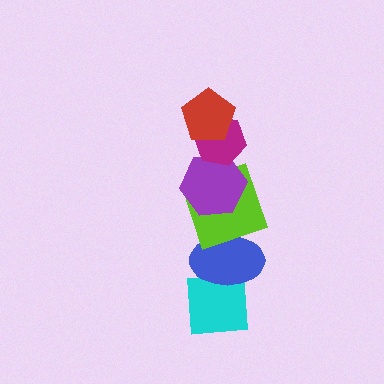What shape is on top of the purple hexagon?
The magenta hexagon is on top of the purple hexagon.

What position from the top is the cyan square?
The cyan square is 6th from the top.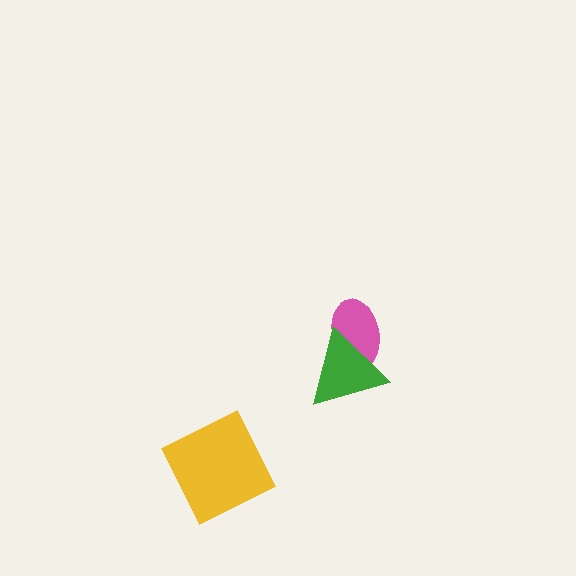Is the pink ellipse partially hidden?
Yes, it is partially covered by another shape.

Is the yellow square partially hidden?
No, no other shape covers it.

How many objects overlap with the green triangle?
1 object overlaps with the green triangle.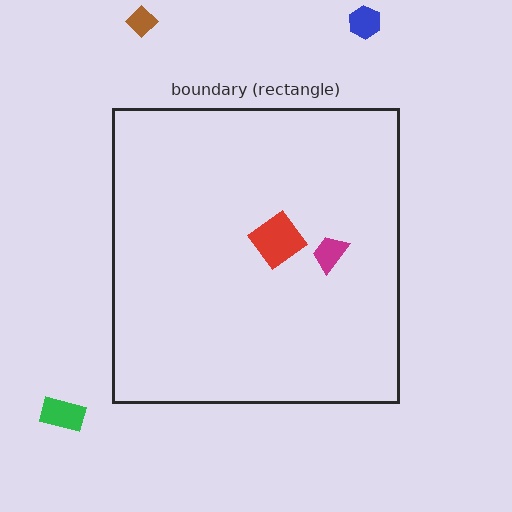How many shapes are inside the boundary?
2 inside, 3 outside.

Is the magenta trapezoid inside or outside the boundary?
Inside.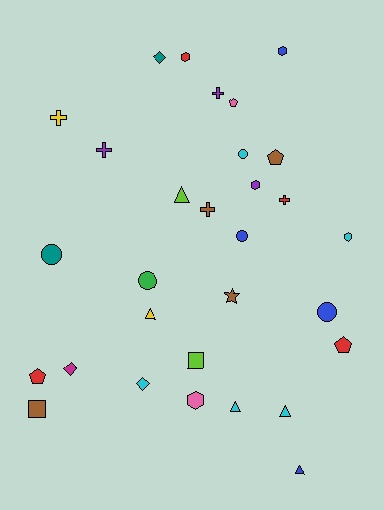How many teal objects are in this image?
There are 2 teal objects.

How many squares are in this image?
There are 2 squares.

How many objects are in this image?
There are 30 objects.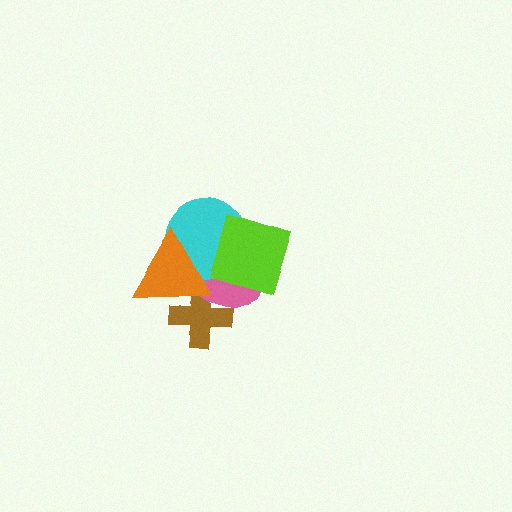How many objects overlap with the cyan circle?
3 objects overlap with the cyan circle.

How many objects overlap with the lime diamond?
3 objects overlap with the lime diamond.